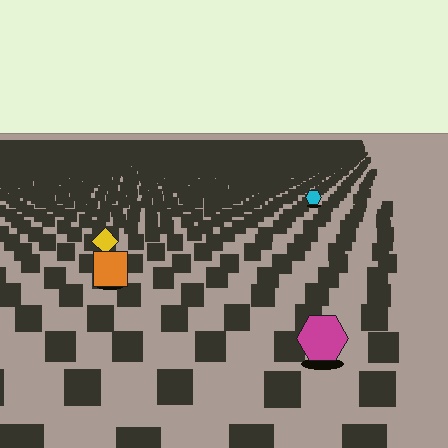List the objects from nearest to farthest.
From nearest to farthest: the magenta hexagon, the orange square, the yellow diamond, the cyan hexagon.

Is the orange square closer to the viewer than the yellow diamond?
Yes. The orange square is closer — you can tell from the texture gradient: the ground texture is coarser near it.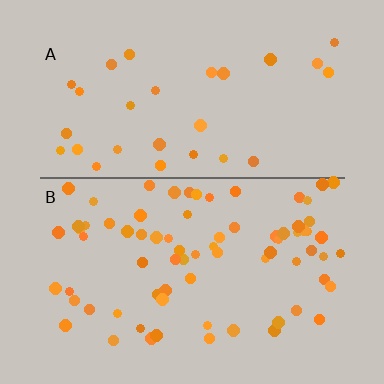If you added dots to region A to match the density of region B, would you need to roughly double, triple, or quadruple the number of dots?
Approximately triple.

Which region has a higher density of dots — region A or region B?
B (the bottom).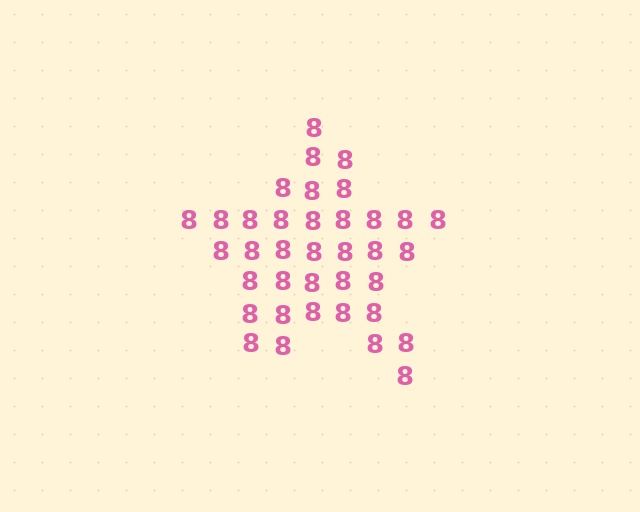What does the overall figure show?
The overall figure shows a star.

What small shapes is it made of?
It is made of small digit 8's.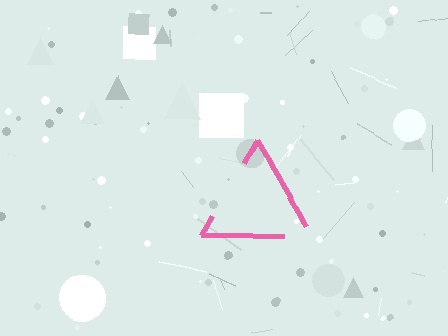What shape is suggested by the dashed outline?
The dashed outline suggests a triangle.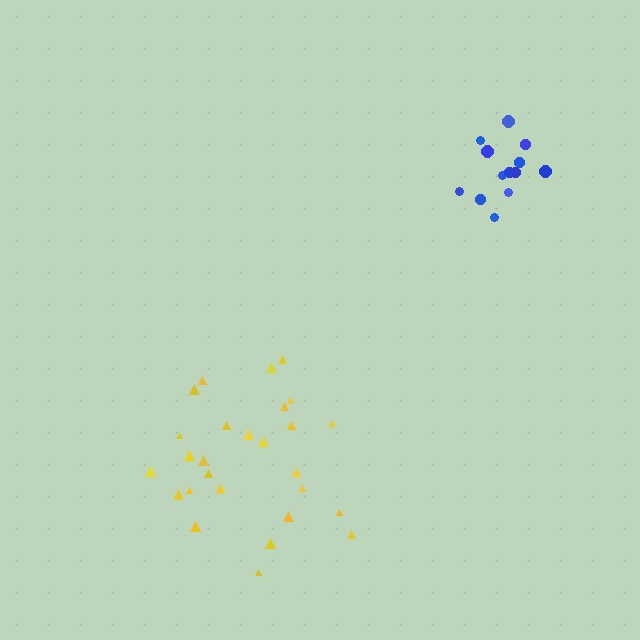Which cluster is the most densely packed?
Blue.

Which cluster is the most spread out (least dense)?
Yellow.